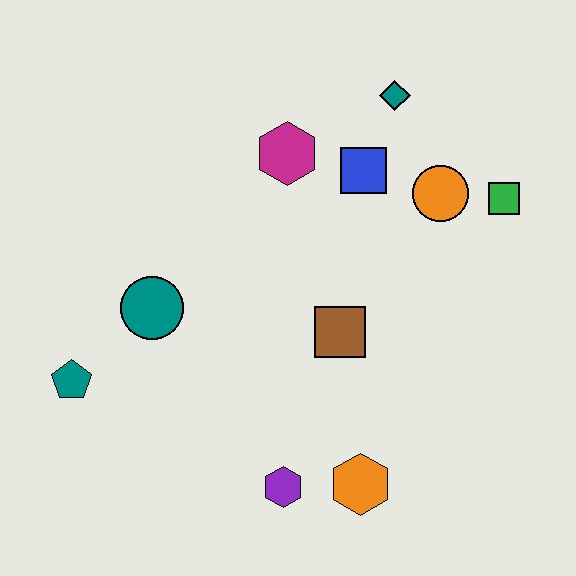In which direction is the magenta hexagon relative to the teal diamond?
The magenta hexagon is to the left of the teal diamond.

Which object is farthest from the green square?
The teal pentagon is farthest from the green square.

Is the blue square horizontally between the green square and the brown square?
Yes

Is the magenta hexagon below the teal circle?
No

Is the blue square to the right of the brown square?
Yes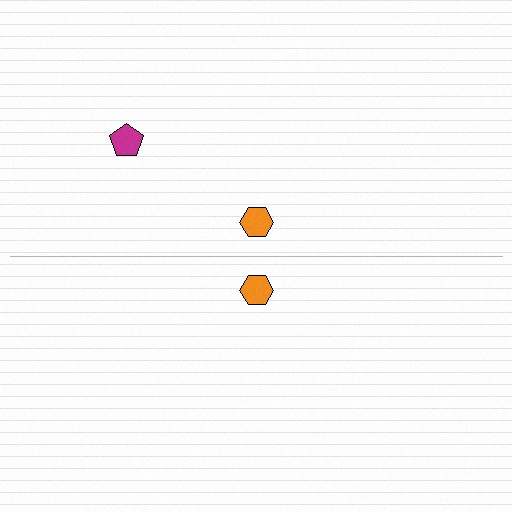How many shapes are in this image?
There are 3 shapes in this image.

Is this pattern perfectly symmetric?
No, the pattern is not perfectly symmetric. A magenta pentagon is missing from the bottom side.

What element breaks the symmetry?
A magenta pentagon is missing from the bottom side.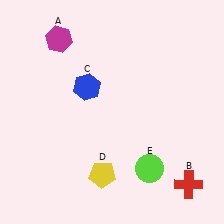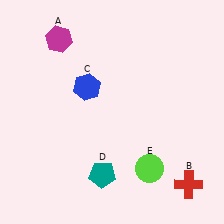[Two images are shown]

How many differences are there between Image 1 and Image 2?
There is 1 difference between the two images.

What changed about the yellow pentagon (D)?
In Image 1, D is yellow. In Image 2, it changed to teal.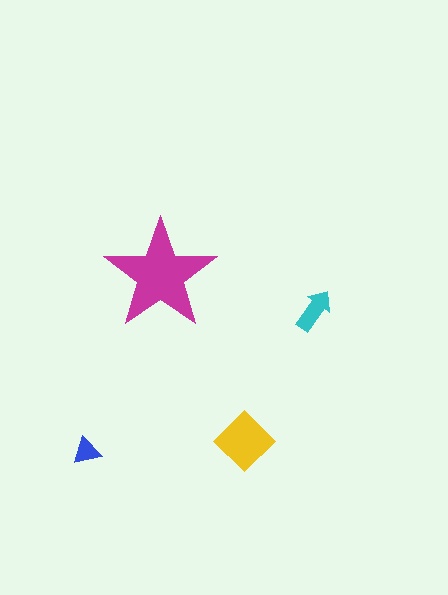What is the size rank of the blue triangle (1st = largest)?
4th.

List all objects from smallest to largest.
The blue triangle, the cyan arrow, the yellow diamond, the magenta star.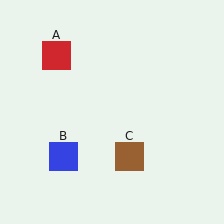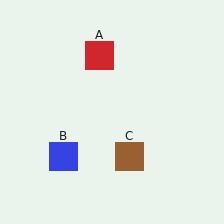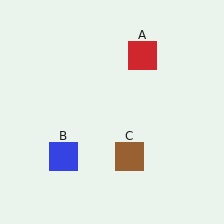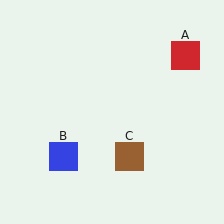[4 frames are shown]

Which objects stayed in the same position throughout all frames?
Blue square (object B) and brown square (object C) remained stationary.